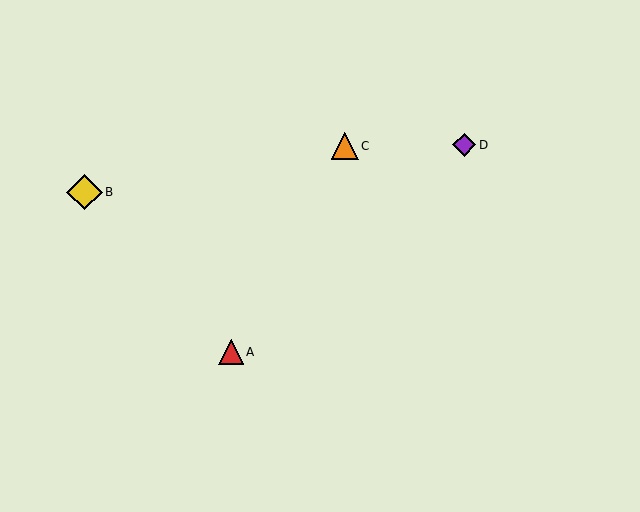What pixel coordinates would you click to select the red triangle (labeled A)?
Click at (231, 352) to select the red triangle A.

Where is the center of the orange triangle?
The center of the orange triangle is at (345, 146).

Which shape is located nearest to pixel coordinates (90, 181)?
The yellow diamond (labeled B) at (85, 192) is nearest to that location.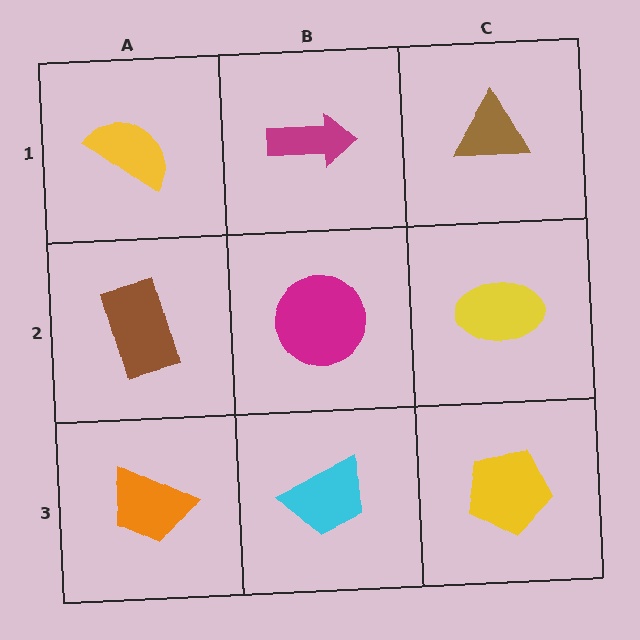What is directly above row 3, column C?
A yellow ellipse.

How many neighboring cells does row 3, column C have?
2.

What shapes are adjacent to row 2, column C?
A brown triangle (row 1, column C), a yellow pentagon (row 3, column C), a magenta circle (row 2, column B).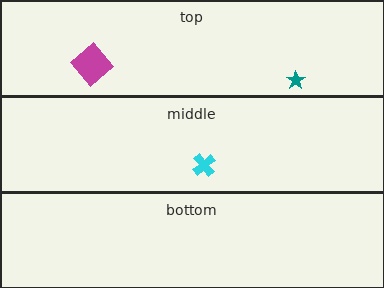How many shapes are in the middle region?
1.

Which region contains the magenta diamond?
The top region.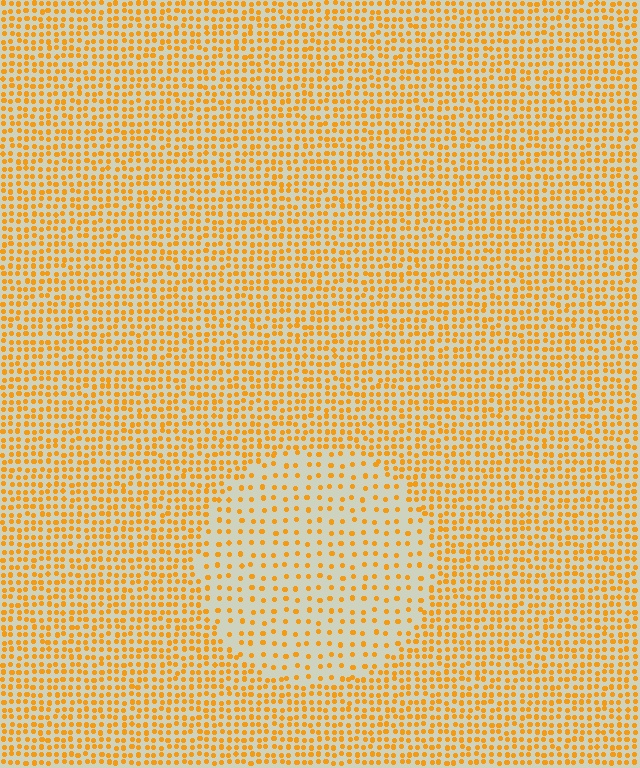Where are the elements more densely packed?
The elements are more densely packed outside the circle boundary.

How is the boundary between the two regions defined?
The boundary is defined by a change in element density (approximately 2.2x ratio). All elements are the same color, size, and shape.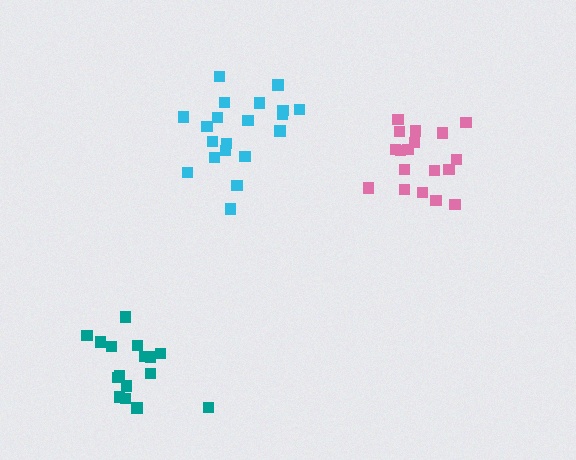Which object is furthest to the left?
The teal cluster is leftmost.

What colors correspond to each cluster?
The clusters are colored: cyan, pink, teal.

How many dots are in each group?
Group 1: 20 dots, Group 2: 18 dots, Group 3: 16 dots (54 total).